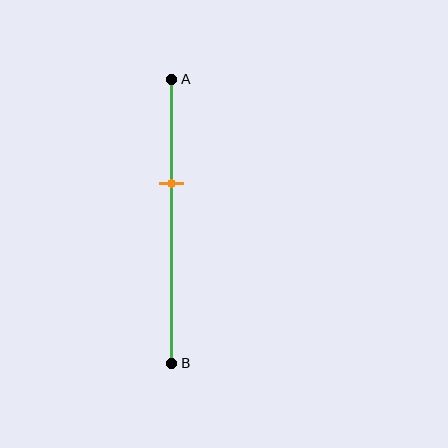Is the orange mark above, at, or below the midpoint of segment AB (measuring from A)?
The orange mark is above the midpoint of segment AB.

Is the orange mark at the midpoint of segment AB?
No, the mark is at about 35% from A, not at the 50% midpoint.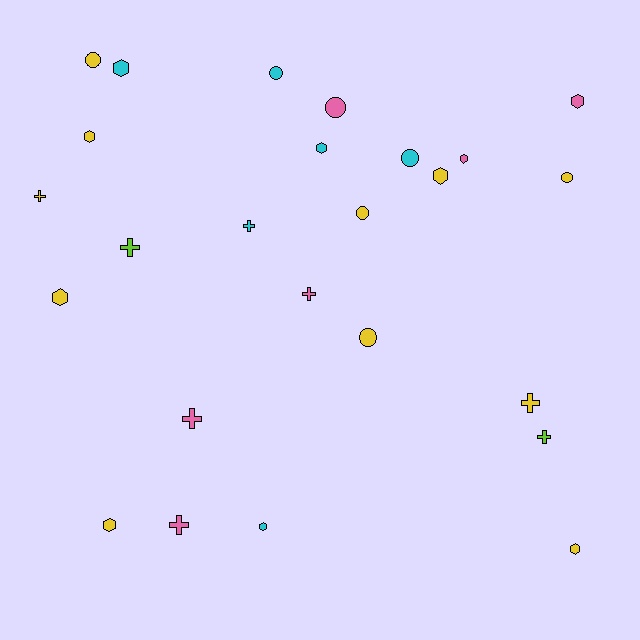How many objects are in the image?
There are 25 objects.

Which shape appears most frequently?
Hexagon, with 10 objects.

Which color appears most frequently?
Yellow, with 11 objects.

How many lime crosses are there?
There are 2 lime crosses.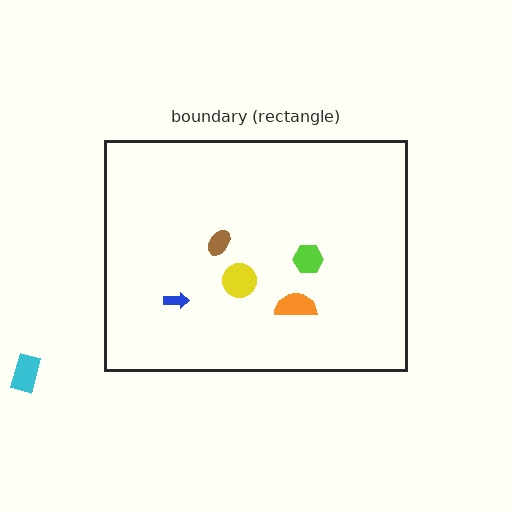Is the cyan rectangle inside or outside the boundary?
Outside.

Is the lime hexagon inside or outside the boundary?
Inside.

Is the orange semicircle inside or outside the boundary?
Inside.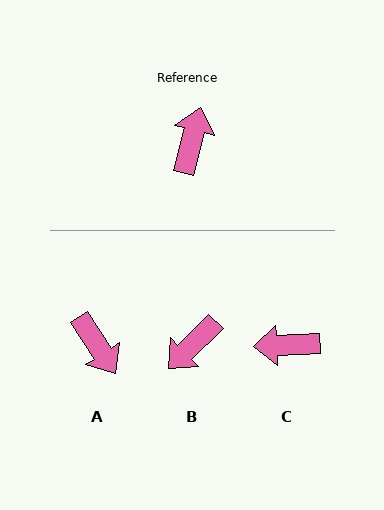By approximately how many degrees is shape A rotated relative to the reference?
Approximately 133 degrees clockwise.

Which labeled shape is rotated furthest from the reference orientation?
B, about 149 degrees away.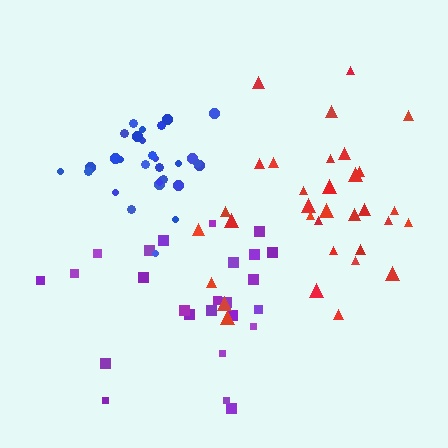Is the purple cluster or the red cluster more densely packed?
Red.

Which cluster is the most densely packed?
Blue.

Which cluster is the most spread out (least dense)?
Purple.